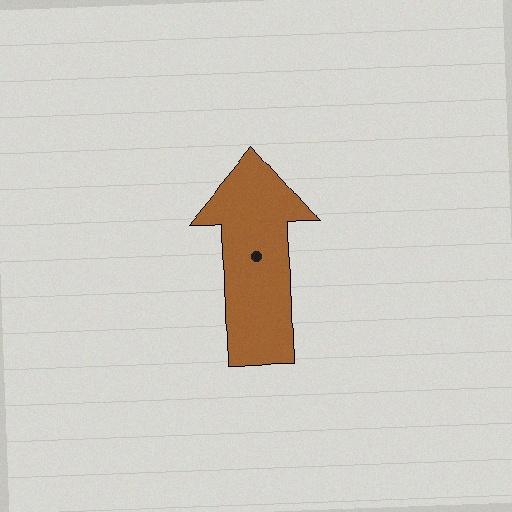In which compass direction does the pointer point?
North.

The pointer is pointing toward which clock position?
Roughly 12 o'clock.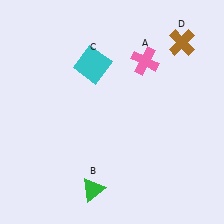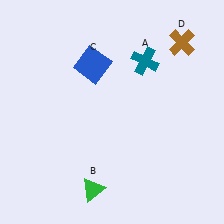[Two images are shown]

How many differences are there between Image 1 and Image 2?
There are 2 differences between the two images.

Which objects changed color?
A changed from pink to teal. C changed from cyan to blue.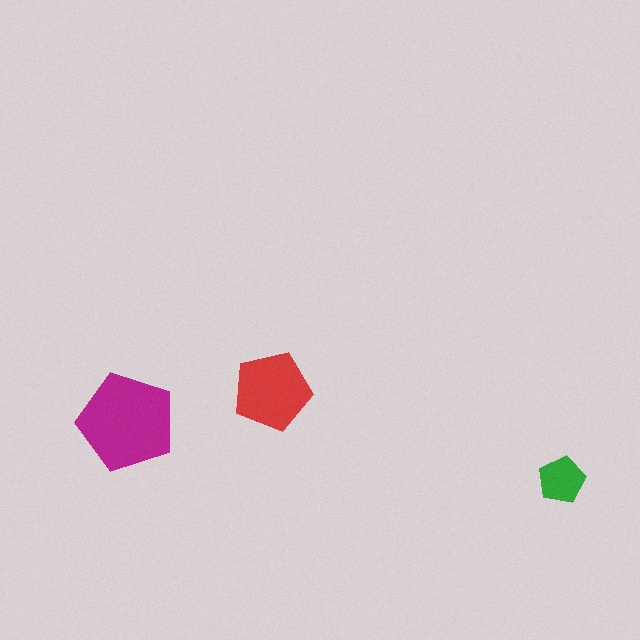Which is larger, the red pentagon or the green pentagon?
The red one.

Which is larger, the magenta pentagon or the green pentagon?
The magenta one.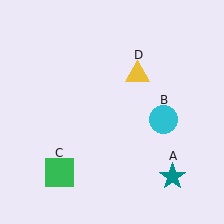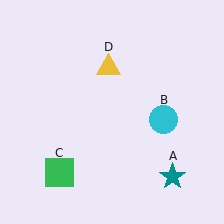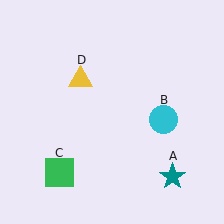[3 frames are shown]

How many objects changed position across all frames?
1 object changed position: yellow triangle (object D).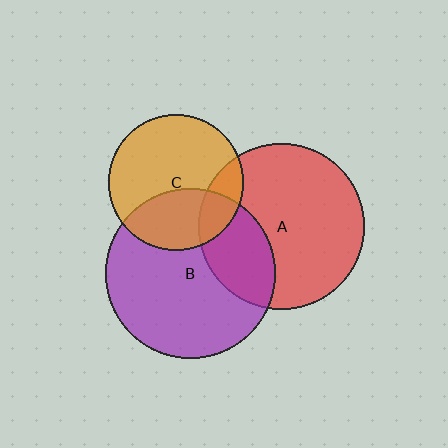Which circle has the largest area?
Circle B (purple).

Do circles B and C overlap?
Yes.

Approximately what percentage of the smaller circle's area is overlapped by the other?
Approximately 35%.